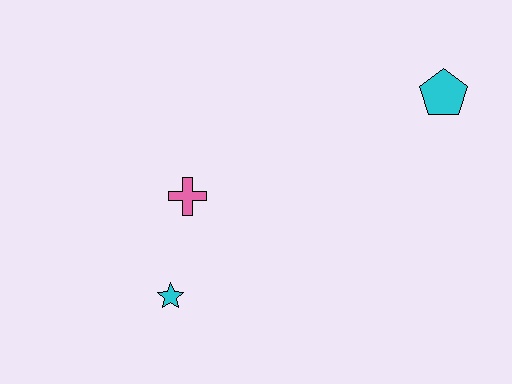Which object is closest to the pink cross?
The cyan star is closest to the pink cross.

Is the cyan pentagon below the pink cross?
No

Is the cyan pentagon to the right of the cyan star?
Yes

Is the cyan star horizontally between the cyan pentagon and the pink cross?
No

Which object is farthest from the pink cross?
The cyan pentagon is farthest from the pink cross.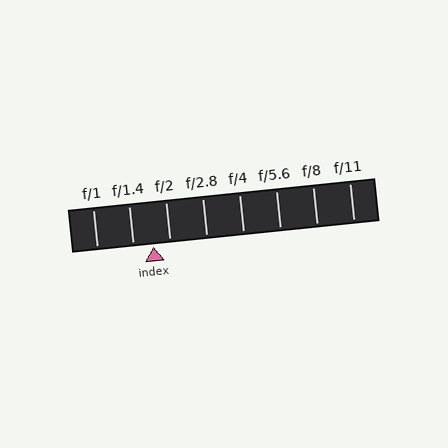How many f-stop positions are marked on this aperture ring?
There are 8 f-stop positions marked.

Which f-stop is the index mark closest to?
The index mark is closest to f/2.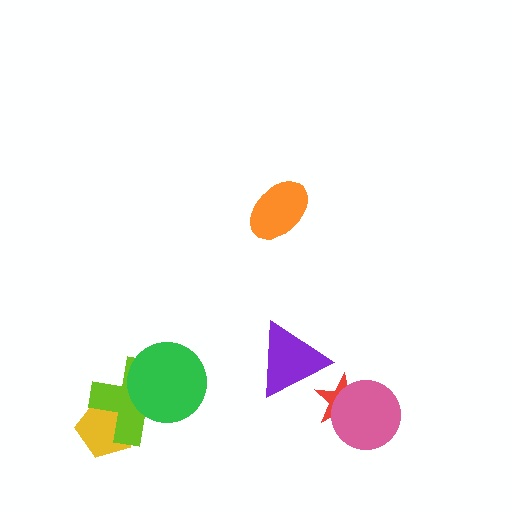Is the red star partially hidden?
Yes, it is partially covered by another shape.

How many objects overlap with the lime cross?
2 objects overlap with the lime cross.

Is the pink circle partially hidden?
No, no other shape covers it.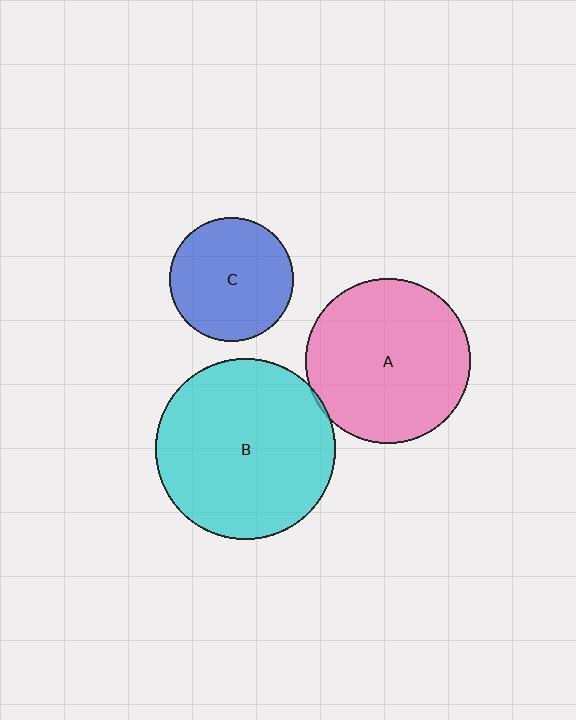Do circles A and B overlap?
Yes.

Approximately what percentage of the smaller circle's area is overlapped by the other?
Approximately 5%.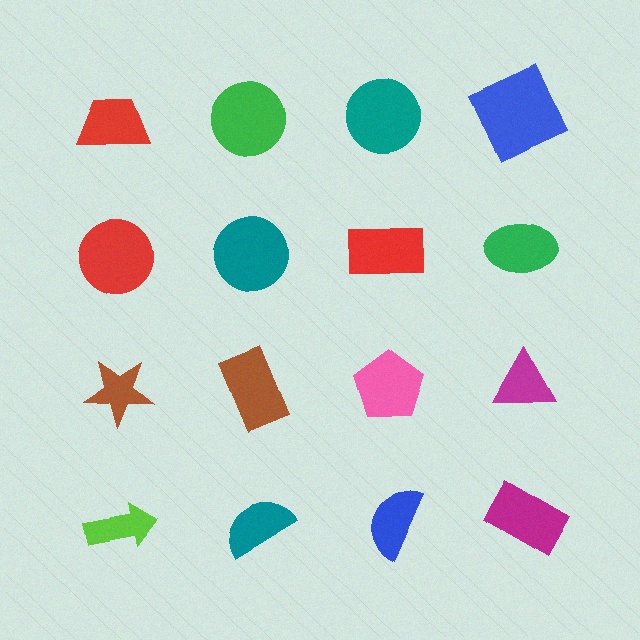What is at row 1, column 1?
A red trapezoid.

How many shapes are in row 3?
4 shapes.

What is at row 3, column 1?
A brown star.